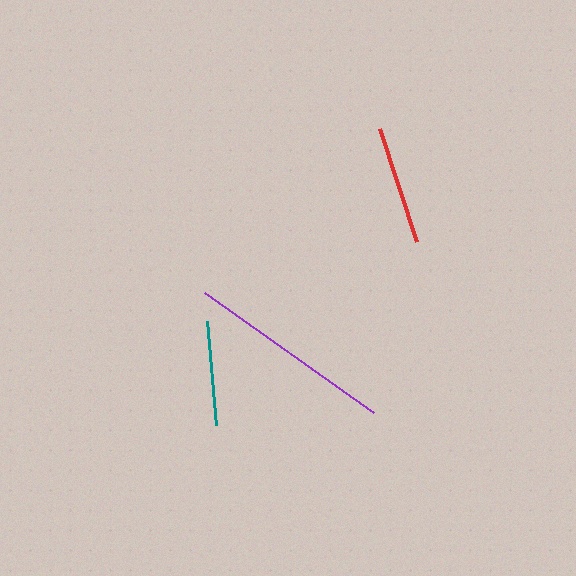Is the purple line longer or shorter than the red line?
The purple line is longer than the red line.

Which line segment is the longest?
The purple line is the longest at approximately 207 pixels.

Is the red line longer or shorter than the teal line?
The red line is longer than the teal line.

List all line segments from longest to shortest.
From longest to shortest: purple, red, teal.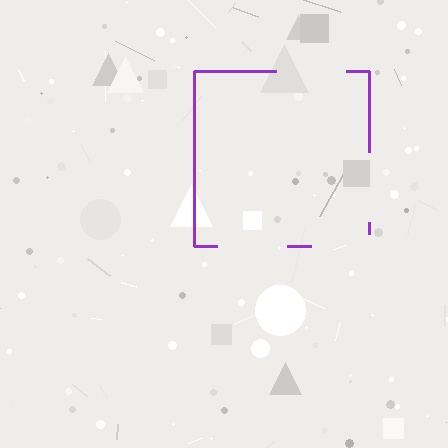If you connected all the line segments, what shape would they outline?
They would outline a square.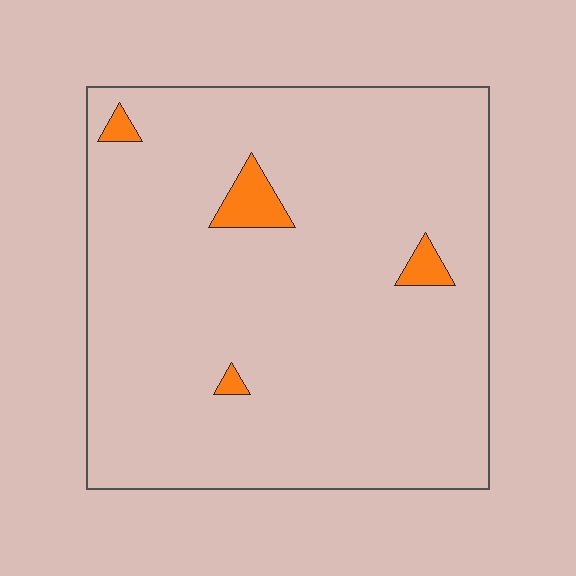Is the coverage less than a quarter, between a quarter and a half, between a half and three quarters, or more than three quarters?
Less than a quarter.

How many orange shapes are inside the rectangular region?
4.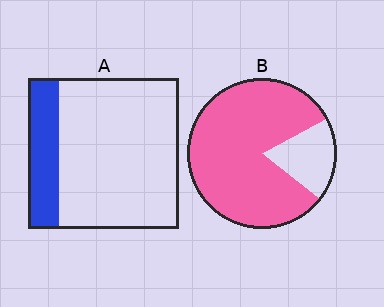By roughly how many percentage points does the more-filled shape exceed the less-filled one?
By roughly 60 percentage points (B over A).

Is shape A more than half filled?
No.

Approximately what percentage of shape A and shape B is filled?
A is approximately 20% and B is approximately 80%.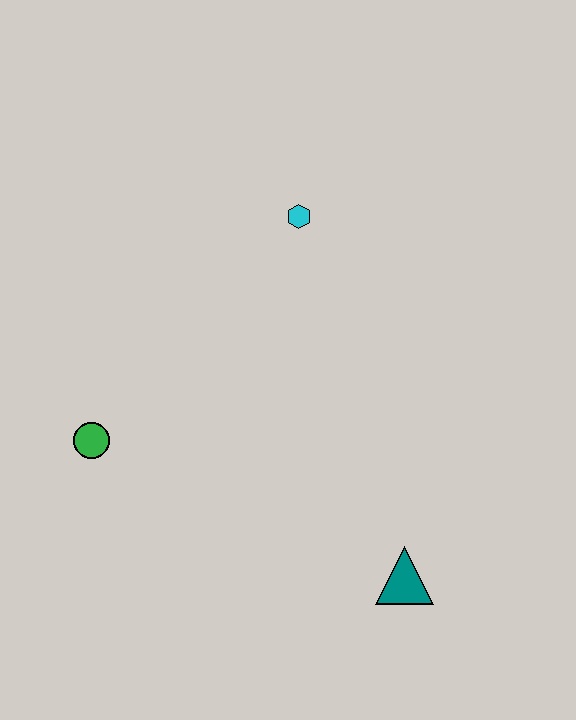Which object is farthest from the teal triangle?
The cyan hexagon is farthest from the teal triangle.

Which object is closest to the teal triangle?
The green circle is closest to the teal triangle.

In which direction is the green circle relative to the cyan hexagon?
The green circle is below the cyan hexagon.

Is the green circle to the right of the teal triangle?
No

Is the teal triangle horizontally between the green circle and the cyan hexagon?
No